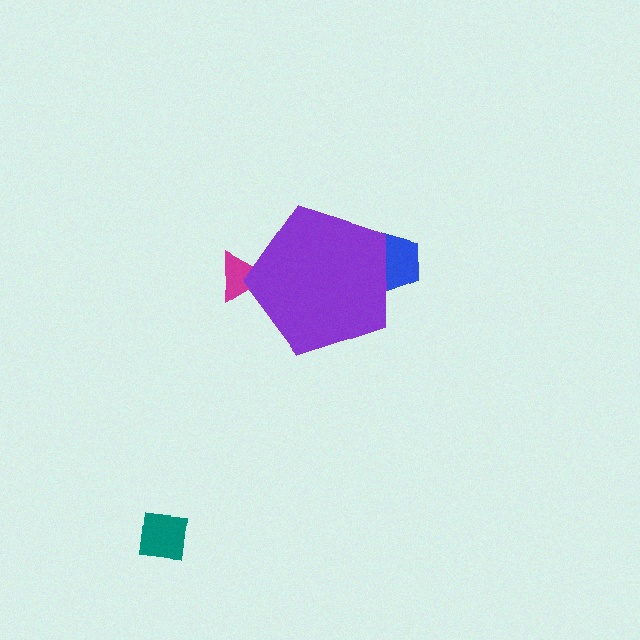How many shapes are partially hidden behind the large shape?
2 shapes are partially hidden.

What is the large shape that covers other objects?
A purple pentagon.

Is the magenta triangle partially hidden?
Yes, the magenta triangle is partially hidden behind the purple pentagon.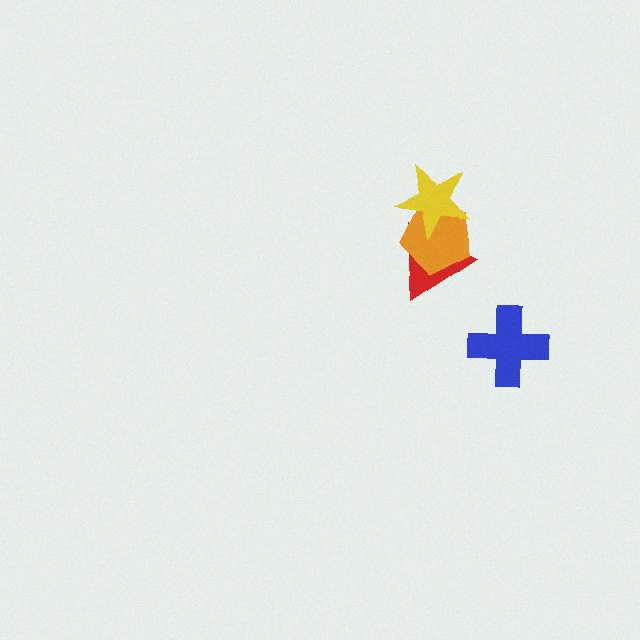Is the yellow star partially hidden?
No, no other shape covers it.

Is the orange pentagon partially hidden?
Yes, it is partially covered by another shape.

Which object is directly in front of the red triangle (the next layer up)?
The orange pentagon is directly in front of the red triangle.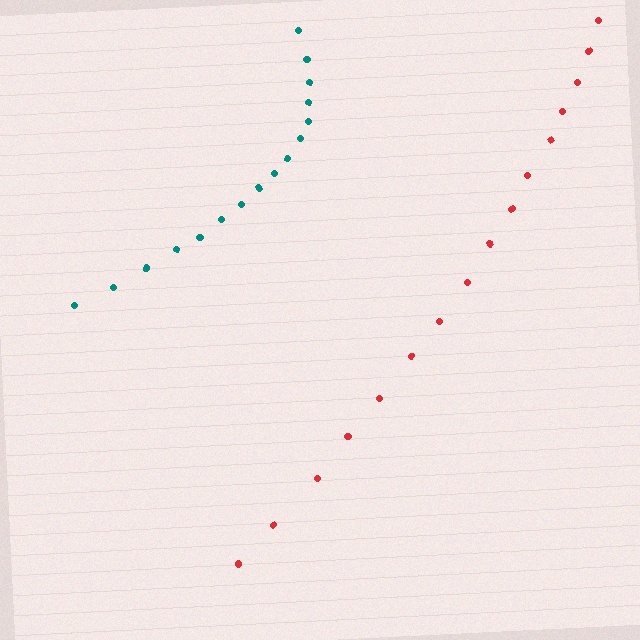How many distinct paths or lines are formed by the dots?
There are 2 distinct paths.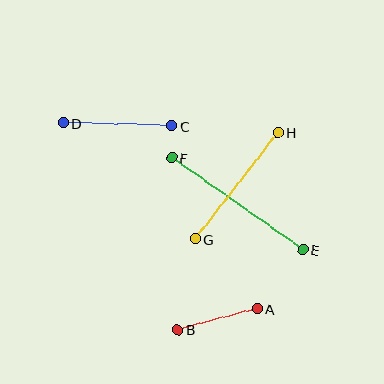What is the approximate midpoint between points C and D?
The midpoint is at approximately (117, 124) pixels.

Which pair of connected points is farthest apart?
Points E and F are farthest apart.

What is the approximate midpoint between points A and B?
The midpoint is at approximately (217, 319) pixels.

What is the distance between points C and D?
The distance is approximately 109 pixels.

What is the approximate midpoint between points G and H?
The midpoint is at approximately (237, 186) pixels.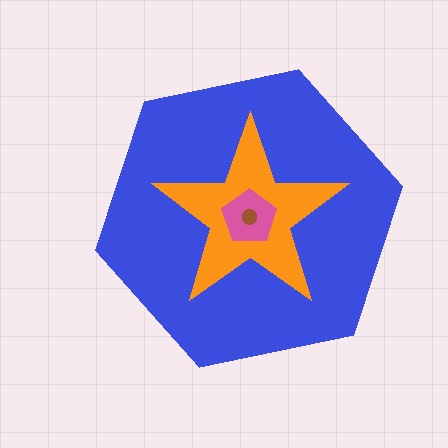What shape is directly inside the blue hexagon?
The orange star.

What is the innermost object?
The brown circle.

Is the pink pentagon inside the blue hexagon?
Yes.